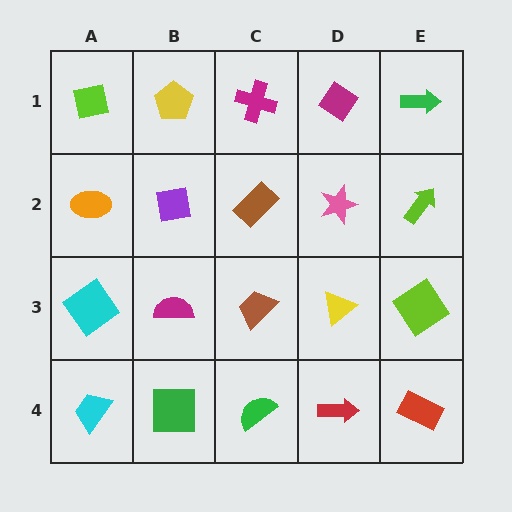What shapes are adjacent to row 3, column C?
A brown rectangle (row 2, column C), a green semicircle (row 4, column C), a magenta semicircle (row 3, column B), a yellow triangle (row 3, column D).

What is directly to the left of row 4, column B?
A cyan trapezoid.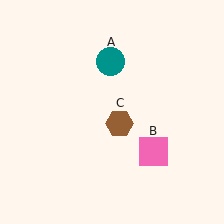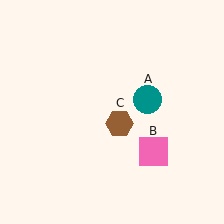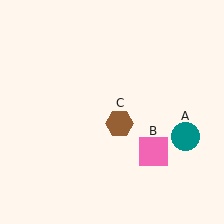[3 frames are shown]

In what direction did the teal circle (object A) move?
The teal circle (object A) moved down and to the right.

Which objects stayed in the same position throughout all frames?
Pink square (object B) and brown hexagon (object C) remained stationary.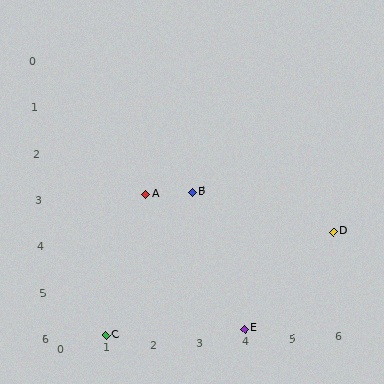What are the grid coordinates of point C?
Point C is at grid coordinates (1, 6).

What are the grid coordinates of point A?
Point A is at grid coordinates (2, 3).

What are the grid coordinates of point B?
Point B is at grid coordinates (3, 3).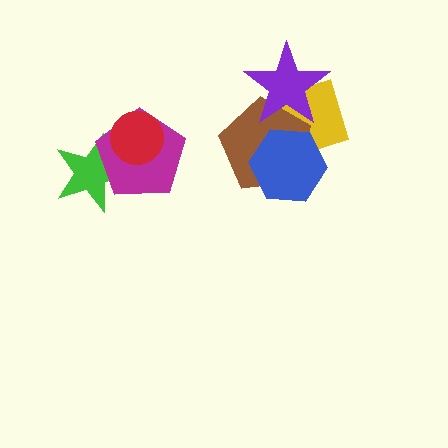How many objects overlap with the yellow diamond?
3 objects overlap with the yellow diamond.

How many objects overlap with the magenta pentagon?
2 objects overlap with the magenta pentagon.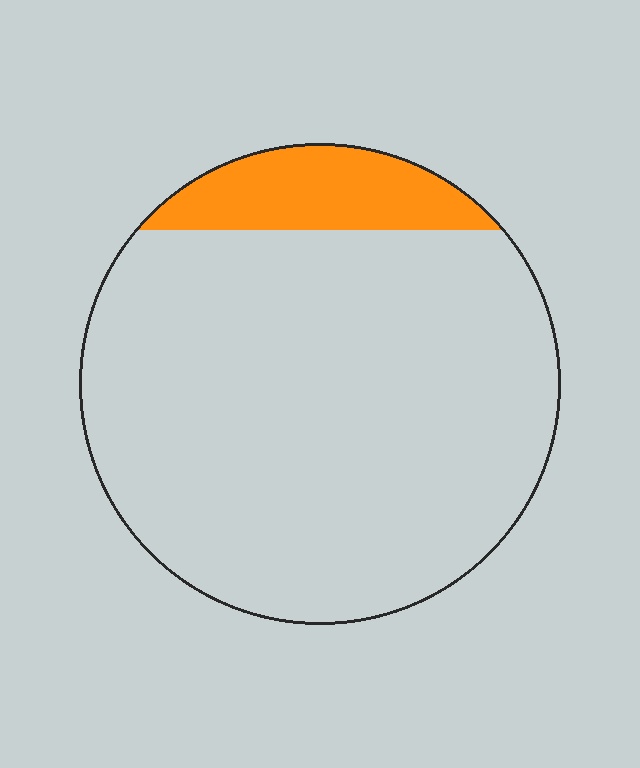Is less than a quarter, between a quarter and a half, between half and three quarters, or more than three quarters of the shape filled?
Less than a quarter.